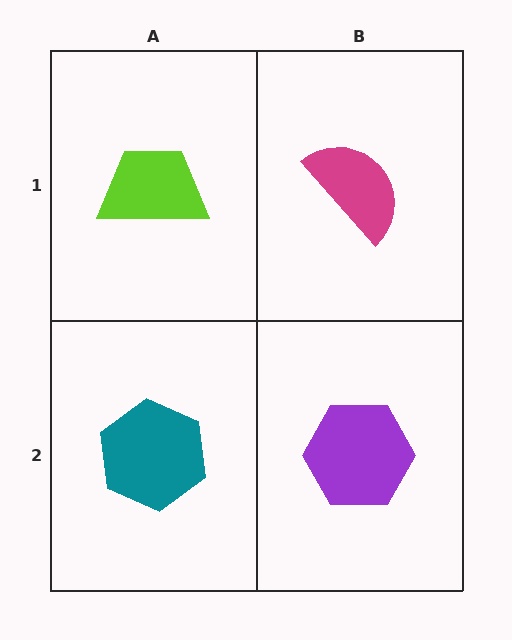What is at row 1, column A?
A lime trapezoid.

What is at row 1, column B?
A magenta semicircle.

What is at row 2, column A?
A teal hexagon.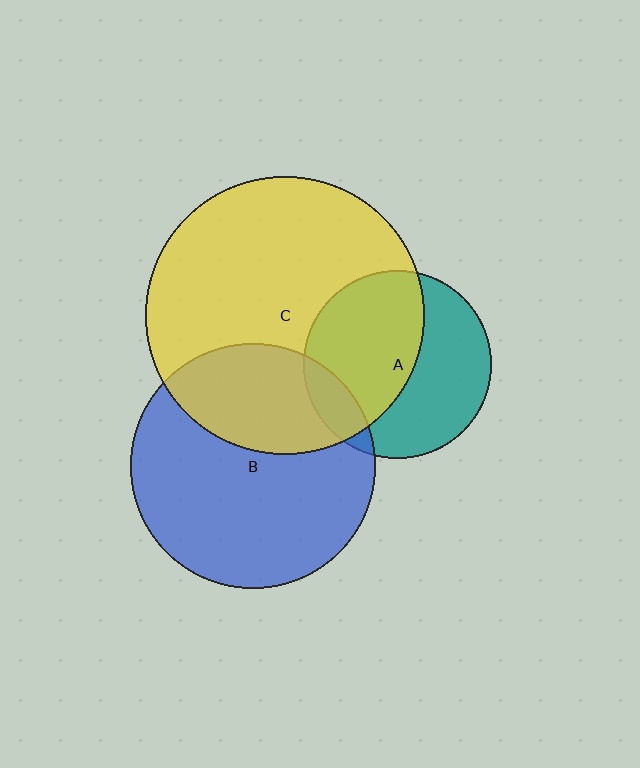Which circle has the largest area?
Circle C (yellow).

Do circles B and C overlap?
Yes.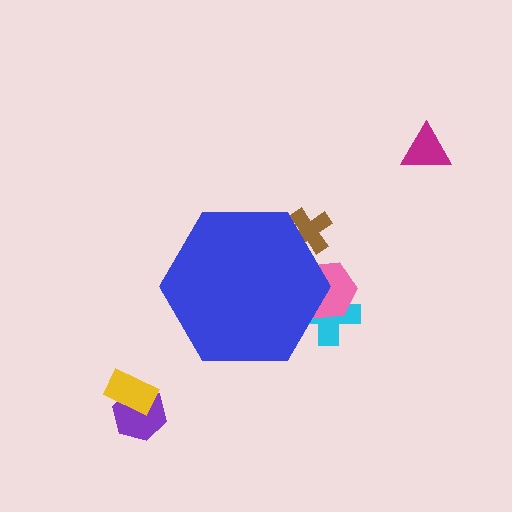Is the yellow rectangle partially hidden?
No, the yellow rectangle is fully visible.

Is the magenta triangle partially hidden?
No, the magenta triangle is fully visible.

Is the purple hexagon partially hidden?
No, the purple hexagon is fully visible.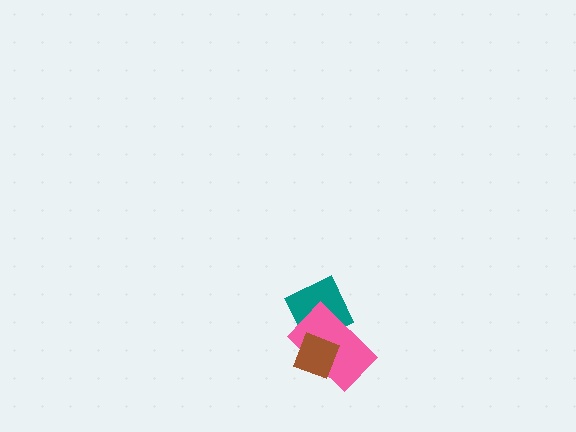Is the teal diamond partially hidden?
Yes, it is partially covered by another shape.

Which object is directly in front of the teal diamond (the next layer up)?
The pink rectangle is directly in front of the teal diamond.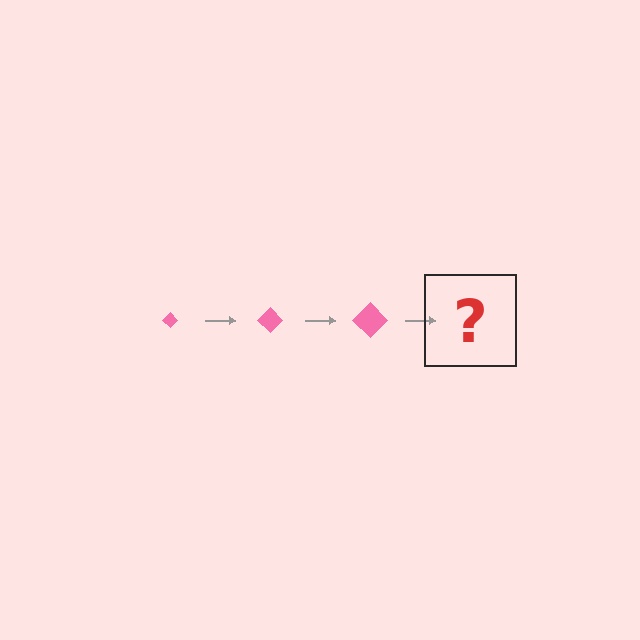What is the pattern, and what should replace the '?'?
The pattern is that the diamond gets progressively larger each step. The '?' should be a pink diamond, larger than the previous one.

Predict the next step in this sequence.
The next step is a pink diamond, larger than the previous one.